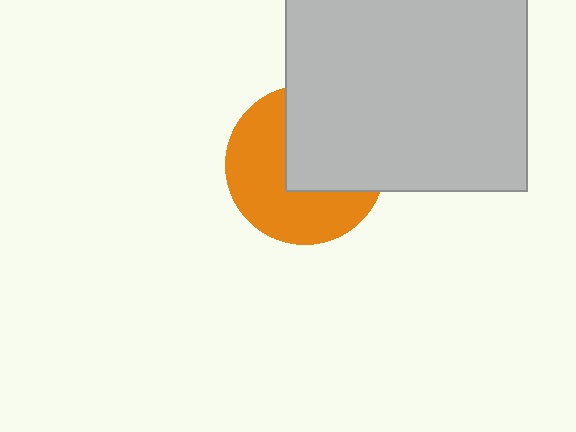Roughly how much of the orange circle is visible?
About half of it is visible (roughly 54%).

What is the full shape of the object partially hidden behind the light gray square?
The partially hidden object is an orange circle.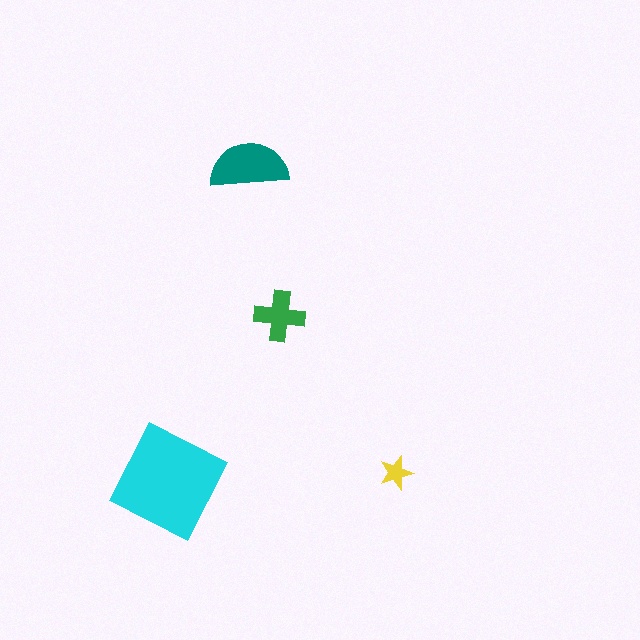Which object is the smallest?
The yellow star.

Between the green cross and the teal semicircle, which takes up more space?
The teal semicircle.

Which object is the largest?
The cyan square.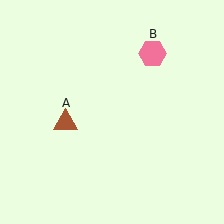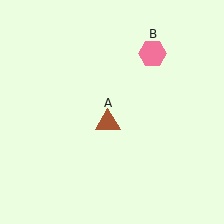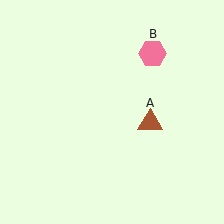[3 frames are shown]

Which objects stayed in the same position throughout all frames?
Pink hexagon (object B) remained stationary.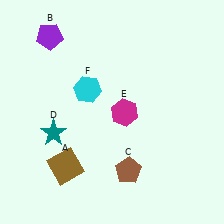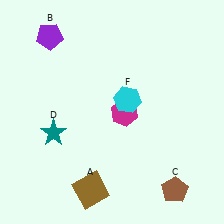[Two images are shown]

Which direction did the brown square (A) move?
The brown square (A) moved right.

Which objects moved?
The objects that moved are: the brown square (A), the brown pentagon (C), the cyan hexagon (F).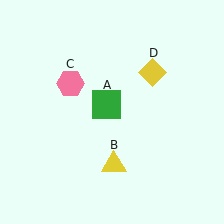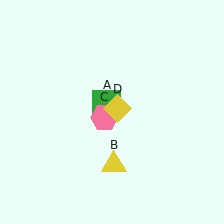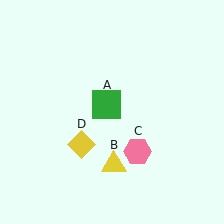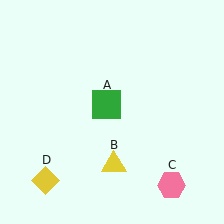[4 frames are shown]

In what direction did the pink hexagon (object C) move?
The pink hexagon (object C) moved down and to the right.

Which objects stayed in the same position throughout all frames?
Green square (object A) and yellow triangle (object B) remained stationary.